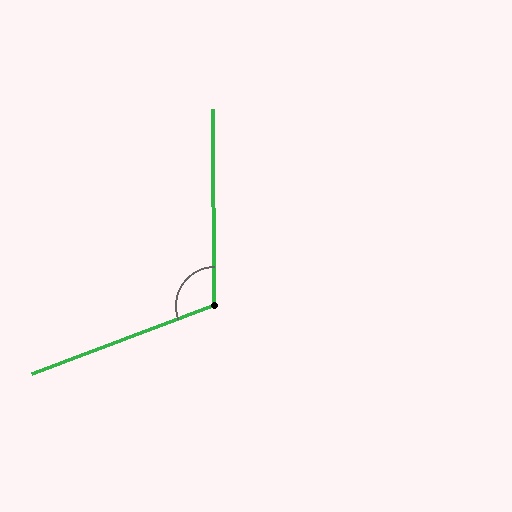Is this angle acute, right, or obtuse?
It is obtuse.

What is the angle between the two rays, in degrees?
Approximately 110 degrees.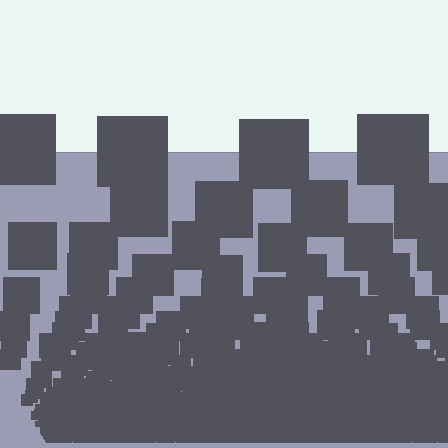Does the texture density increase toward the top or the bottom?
Density increases toward the bottom.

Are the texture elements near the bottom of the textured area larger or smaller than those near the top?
Smaller. The gradient is inverted — elements near the bottom are smaller and denser.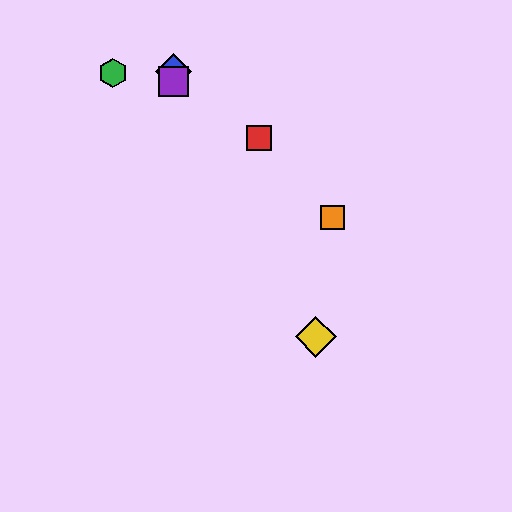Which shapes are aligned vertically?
The blue diamond, the purple square are aligned vertically.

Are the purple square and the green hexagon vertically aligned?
No, the purple square is at x≈173 and the green hexagon is at x≈113.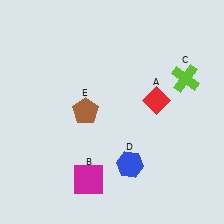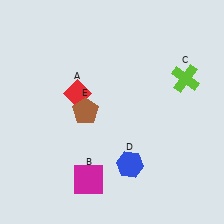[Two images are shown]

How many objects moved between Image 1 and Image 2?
1 object moved between the two images.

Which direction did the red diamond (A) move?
The red diamond (A) moved left.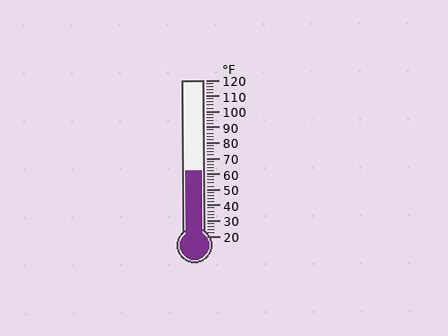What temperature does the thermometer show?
The thermometer shows approximately 62°F.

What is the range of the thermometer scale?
The thermometer scale ranges from 20°F to 120°F.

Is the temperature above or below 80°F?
The temperature is below 80°F.